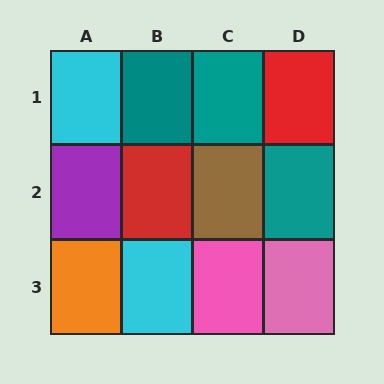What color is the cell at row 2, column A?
Purple.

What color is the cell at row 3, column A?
Orange.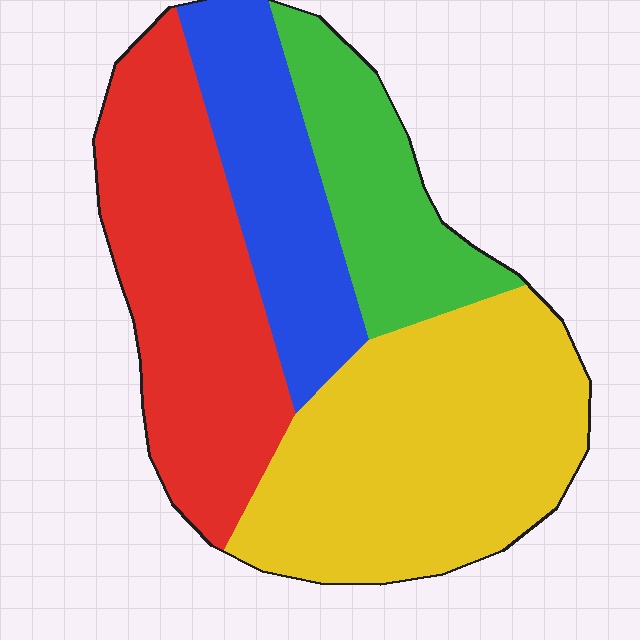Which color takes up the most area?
Yellow, at roughly 35%.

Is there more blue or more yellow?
Yellow.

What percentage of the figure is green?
Green takes up about one sixth (1/6) of the figure.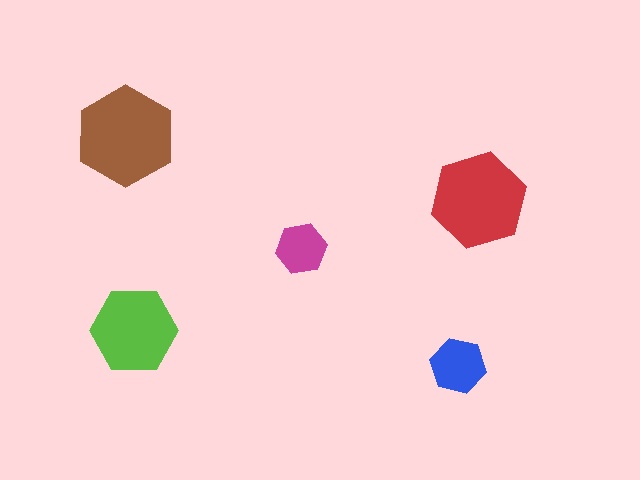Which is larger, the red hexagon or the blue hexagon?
The red one.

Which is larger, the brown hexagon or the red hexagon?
The brown one.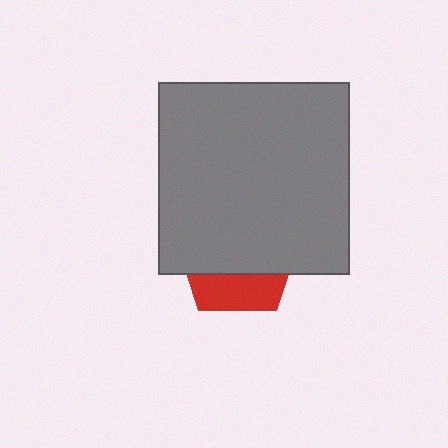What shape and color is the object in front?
The object in front is a gray square.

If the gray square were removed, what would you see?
You would see the complete red pentagon.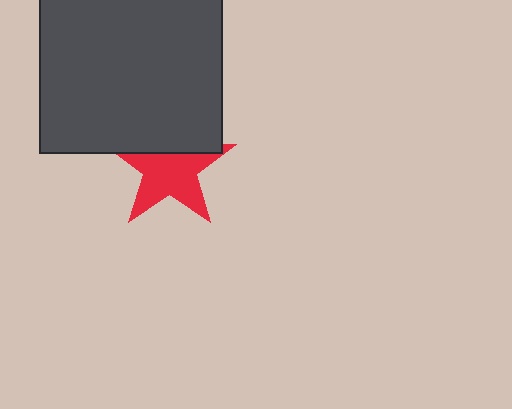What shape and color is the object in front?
The object in front is a dark gray square.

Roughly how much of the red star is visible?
Most of it is visible (roughly 67%).